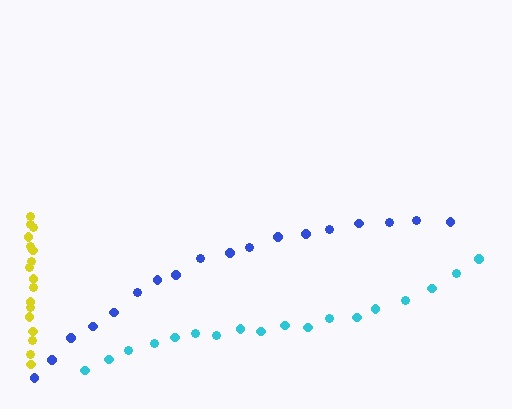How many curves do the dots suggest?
There are 3 distinct paths.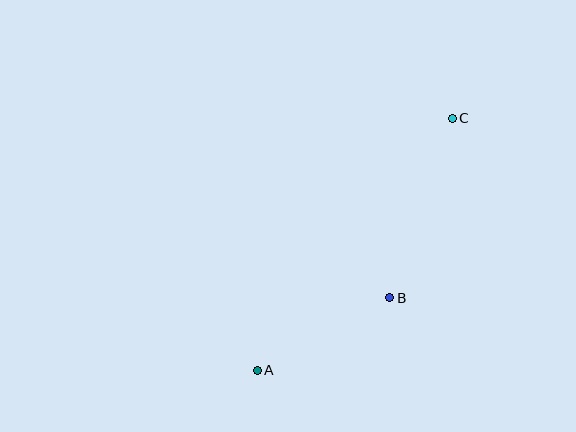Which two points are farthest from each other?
Points A and C are farthest from each other.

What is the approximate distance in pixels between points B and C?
The distance between B and C is approximately 190 pixels.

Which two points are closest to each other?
Points A and B are closest to each other.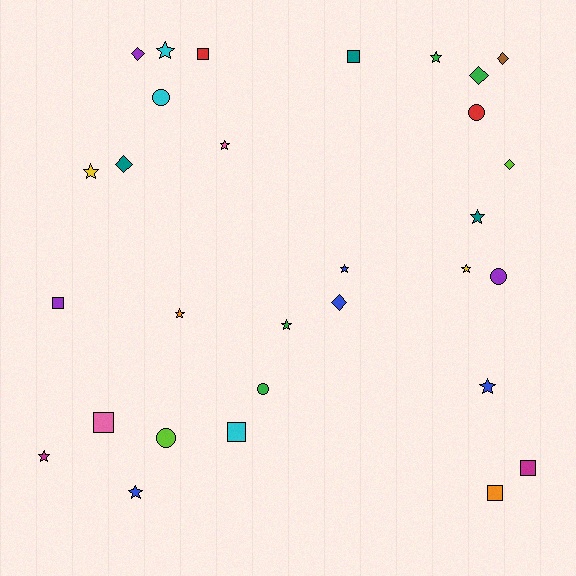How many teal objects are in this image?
There are 3 teal objects.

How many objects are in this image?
There are 30 objects.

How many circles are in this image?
There are 5 circles.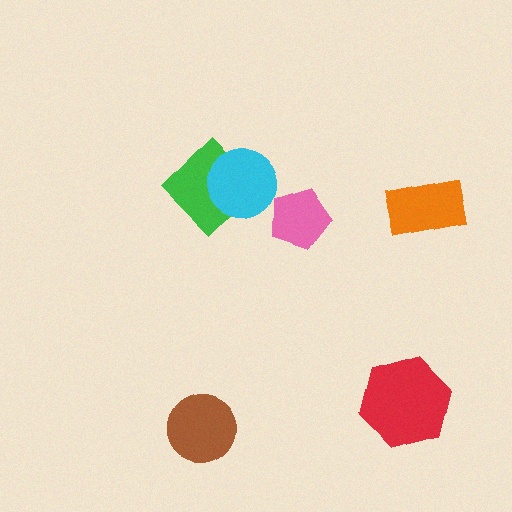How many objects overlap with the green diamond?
1 object overlaps with the green diamond.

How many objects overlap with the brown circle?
0 objects overlap with the brown circle.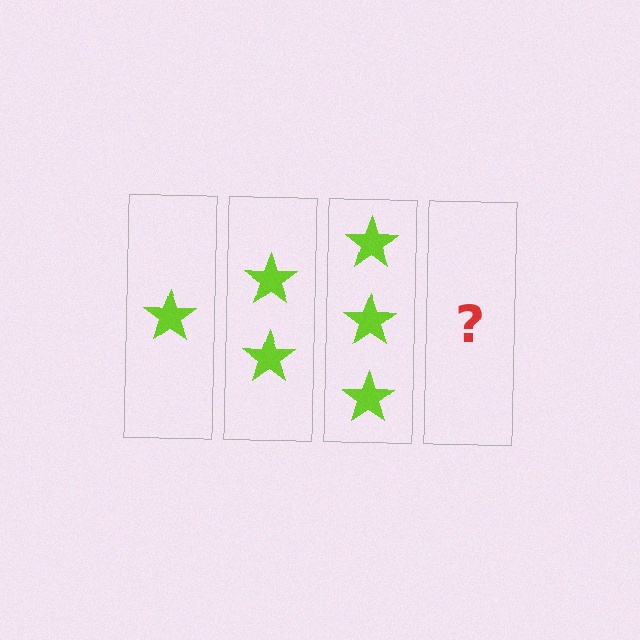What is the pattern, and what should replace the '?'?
The pattern is that each step adds one more star. The '?' should be 4 stars.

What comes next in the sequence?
The next element should be 4 stars.